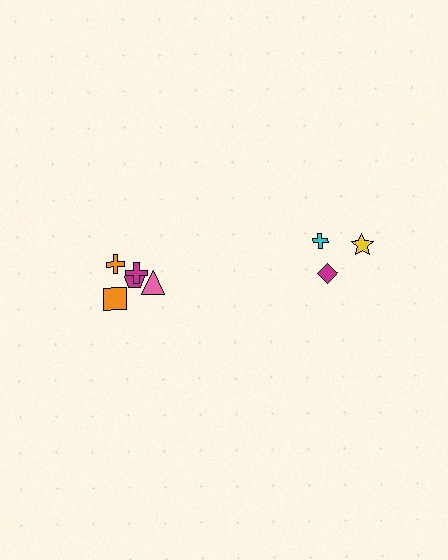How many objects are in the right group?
There are 3 objects.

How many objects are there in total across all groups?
There are 8 objects.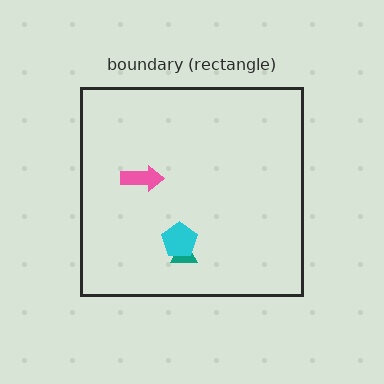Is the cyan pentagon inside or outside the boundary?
Inside.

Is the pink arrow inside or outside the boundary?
Inside.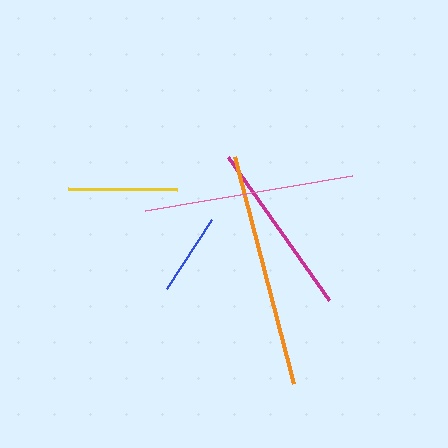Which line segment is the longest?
The orange line is the longest at approximately 234 pixels.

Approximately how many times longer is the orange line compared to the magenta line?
The orange line is approximately 1.3 times the length of the magenta line.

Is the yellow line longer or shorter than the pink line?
The pink line is longer than the yellow line.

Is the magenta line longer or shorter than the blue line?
The magenta line is longer than the blue line.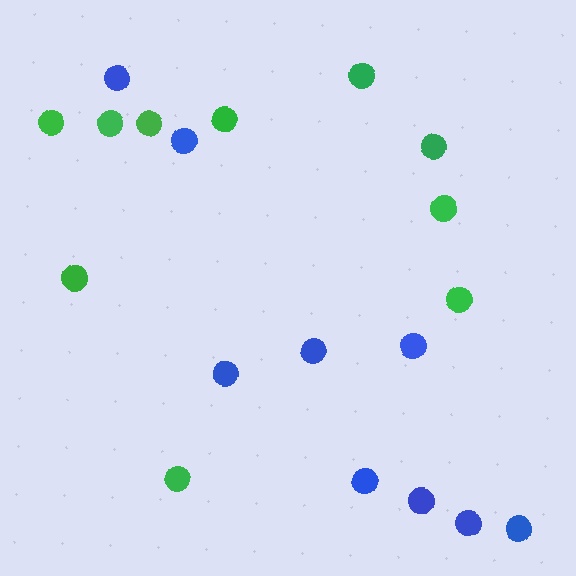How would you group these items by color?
There are 2 groups: one group of green circles (10) and one group of blue circles (9).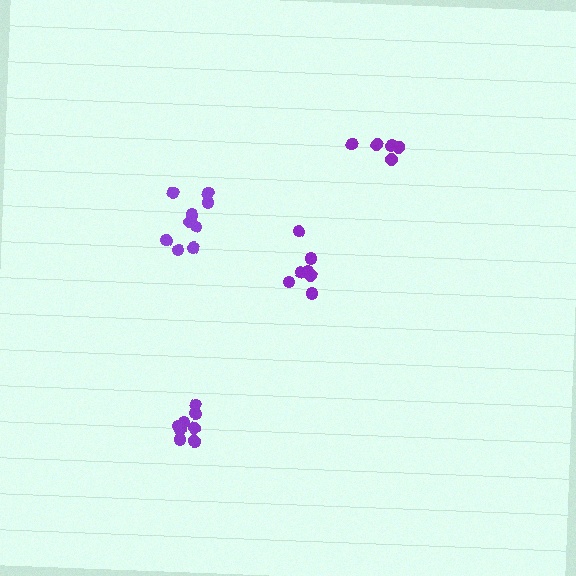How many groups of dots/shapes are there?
There are 4 groups.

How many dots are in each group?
Group 1: 9 dots, Group 2: 5 dots, Group 3: 9 dots, Group 4: 7 dots (30 total).